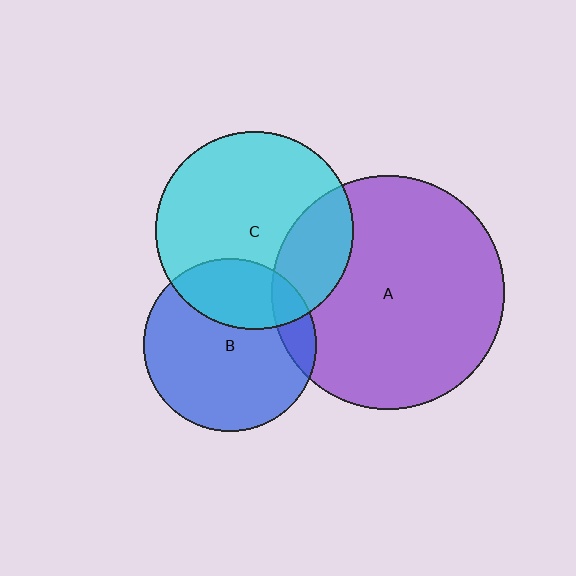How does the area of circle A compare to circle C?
Approximately 1.4 times.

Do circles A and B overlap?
Yes.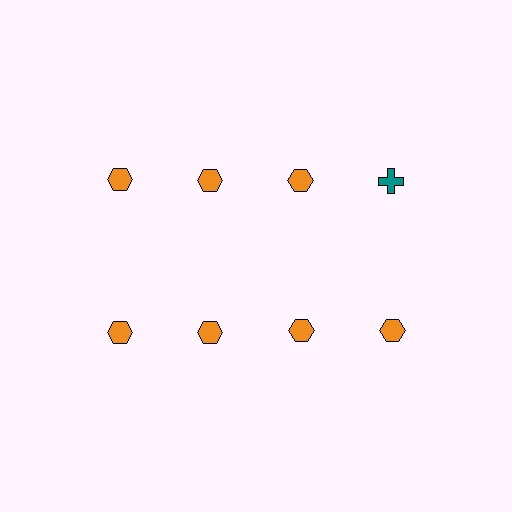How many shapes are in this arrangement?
There are 8 shapes arranged in a grid pattern.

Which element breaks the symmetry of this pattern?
The teal cross in the top row, second from right column breaks the symmetry. All other shapes are orange hexagons.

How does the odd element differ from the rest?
It differs in both color (teal instead of orange) and shape (cross instead of hexagon).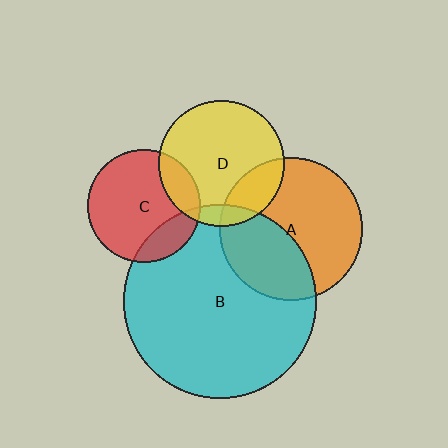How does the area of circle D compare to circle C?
Approximately 1.2 times.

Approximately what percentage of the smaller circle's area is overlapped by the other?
Approximately 20%.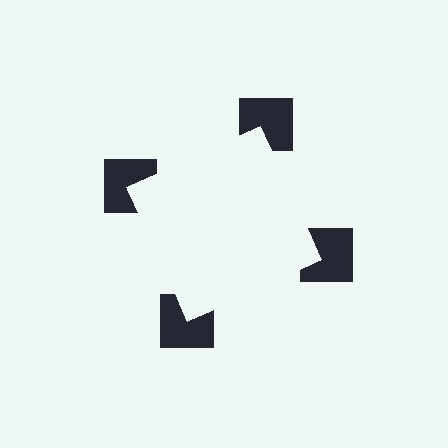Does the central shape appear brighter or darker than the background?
It typically appears slightly brighter than the background, even though no actual brightness change is drawn.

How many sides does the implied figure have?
4 sides.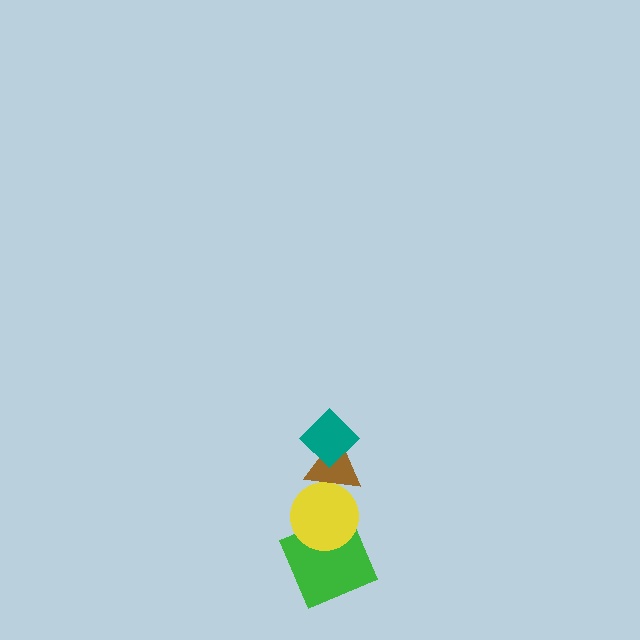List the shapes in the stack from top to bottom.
From top to bottom: the teal diamond, the brown triangle, the yellow circle, the green square.